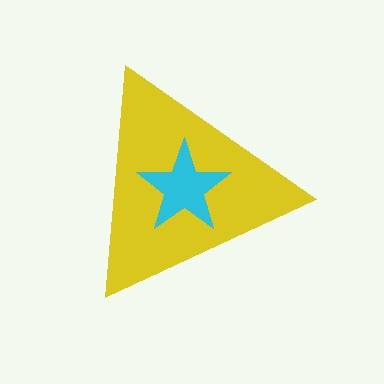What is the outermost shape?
The yellow triangle.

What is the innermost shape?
The cyan star.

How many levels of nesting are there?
2.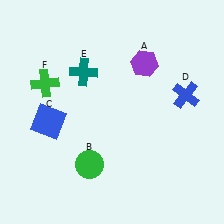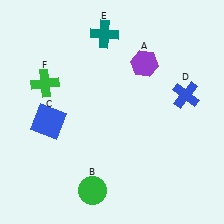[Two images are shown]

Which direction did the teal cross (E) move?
The teal cross (E) moved up.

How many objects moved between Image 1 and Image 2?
2 objects moved between the two images.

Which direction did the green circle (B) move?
The green circle (B) moved down.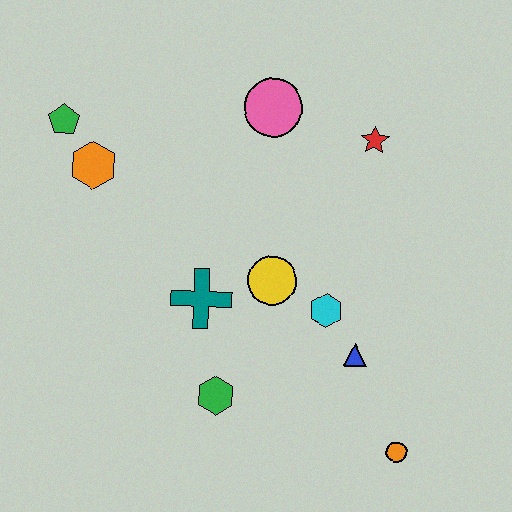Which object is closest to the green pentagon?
The orange hexagon is closest to the green pentagon.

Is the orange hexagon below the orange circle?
No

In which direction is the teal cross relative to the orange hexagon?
The teal cross is below the orange hexagon.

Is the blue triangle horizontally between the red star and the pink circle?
Yes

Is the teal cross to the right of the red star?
No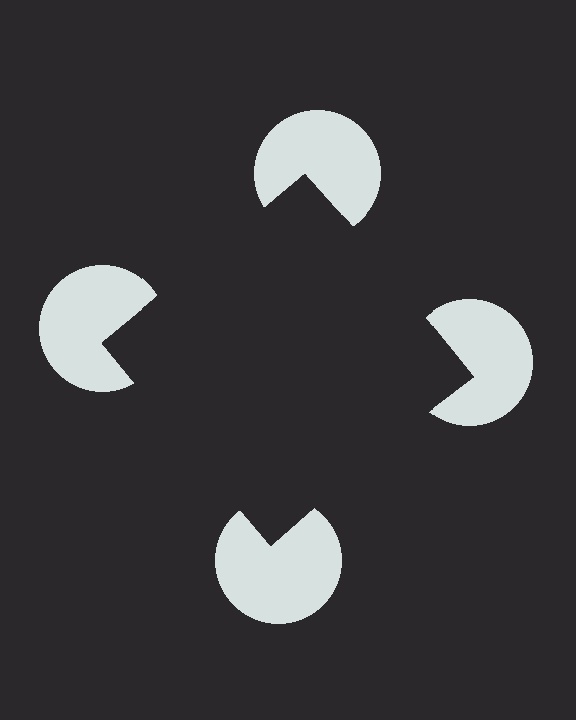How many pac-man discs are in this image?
There are 4 — one at each vertex of the illusory square.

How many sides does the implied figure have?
4 sides.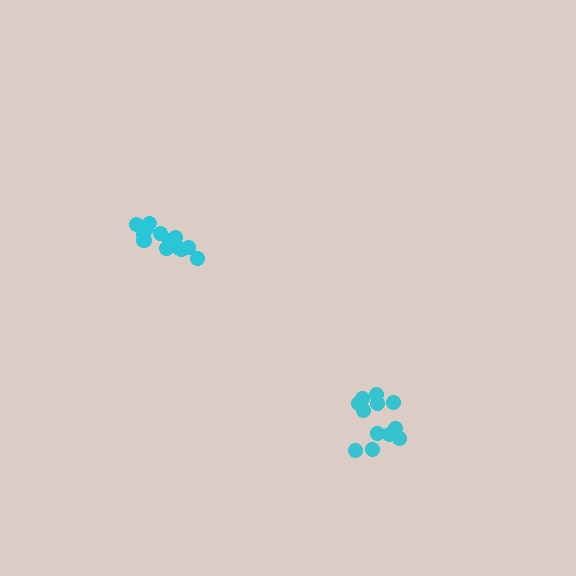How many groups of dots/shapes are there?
There are 2 groups.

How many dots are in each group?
Group 1: 13 dots, Group 2: 14 dots (27 total).